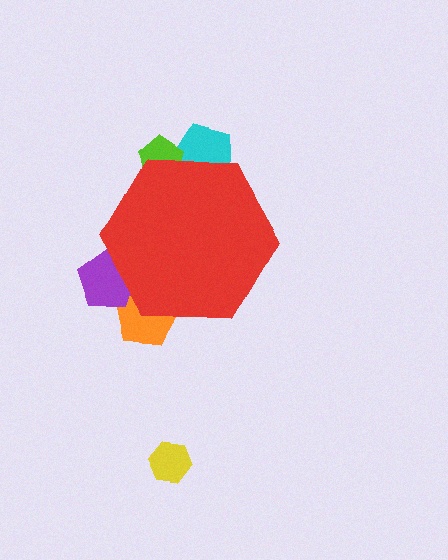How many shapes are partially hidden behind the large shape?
4 shapes are partially hidden.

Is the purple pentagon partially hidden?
Yes, the purple pentagon is partially hidden behind the red hexagon.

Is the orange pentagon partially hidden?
Yes, the orange pentagon is partially hidden behind the red hexagon.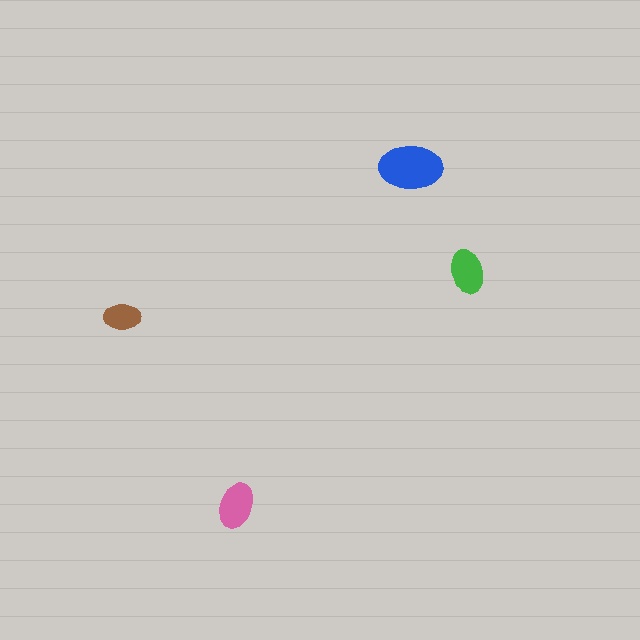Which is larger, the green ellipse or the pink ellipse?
The pink one.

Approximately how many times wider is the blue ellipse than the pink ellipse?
About 1.5 times wider.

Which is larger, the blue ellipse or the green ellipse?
The blue one.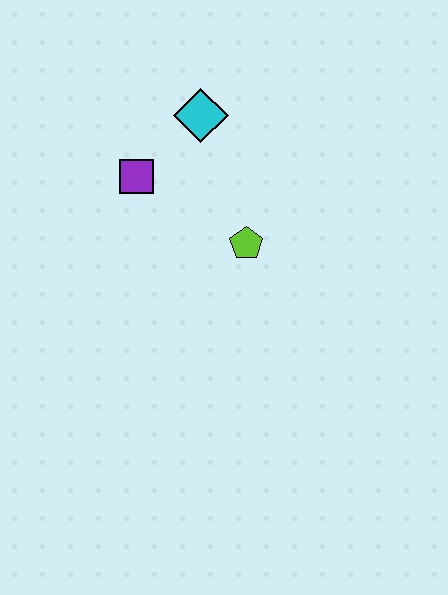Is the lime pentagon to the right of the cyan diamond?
Yes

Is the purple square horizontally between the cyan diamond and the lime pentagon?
No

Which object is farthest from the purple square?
The lime pentagon is farthest from the purple square.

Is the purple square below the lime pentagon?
No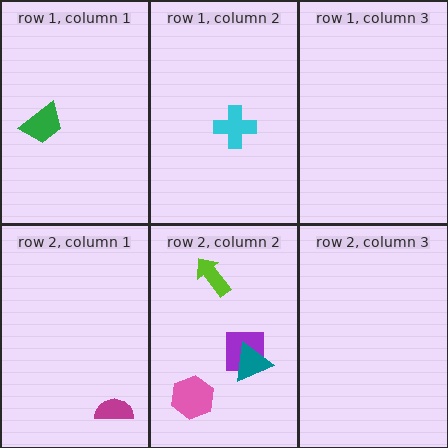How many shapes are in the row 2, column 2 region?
4.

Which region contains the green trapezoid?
The row 1, column 1 region.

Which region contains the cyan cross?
The row 1, column 2 region.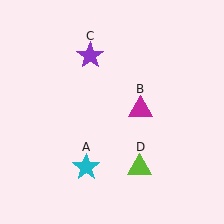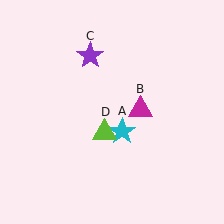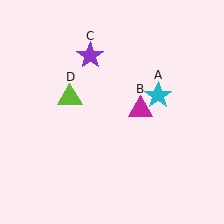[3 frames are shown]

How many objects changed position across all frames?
2 objects changed position: cyan star (object A), lime triangle (object D).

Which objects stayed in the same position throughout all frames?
Magenta triangle (object B) and purple star (object C) remained stationary.